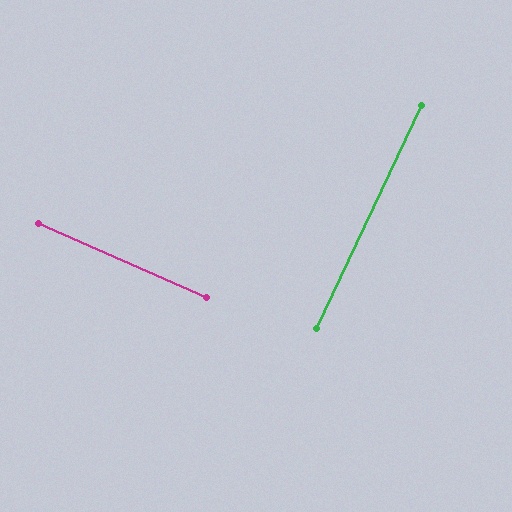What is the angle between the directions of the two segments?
Approximately 89 degrees.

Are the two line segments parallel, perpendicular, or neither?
Perpendicular — they meet at approximately 89°.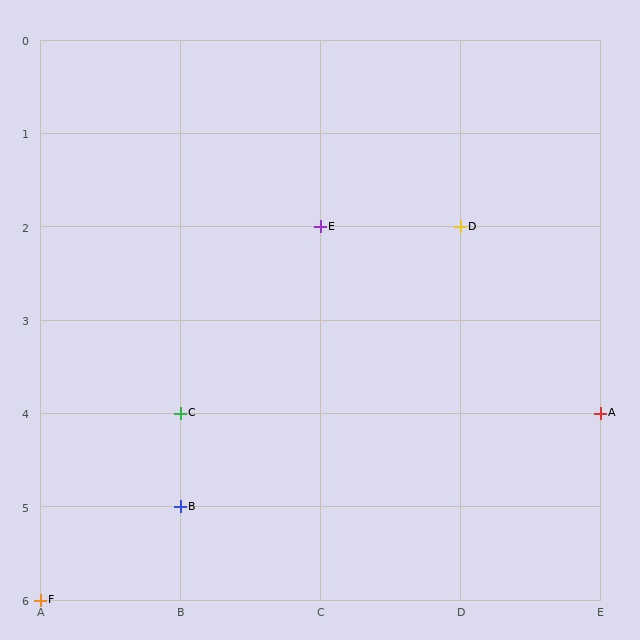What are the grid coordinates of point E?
Point E is at grid coordinates (C, 2).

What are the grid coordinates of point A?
Point A is at grid coordinates (E, 4).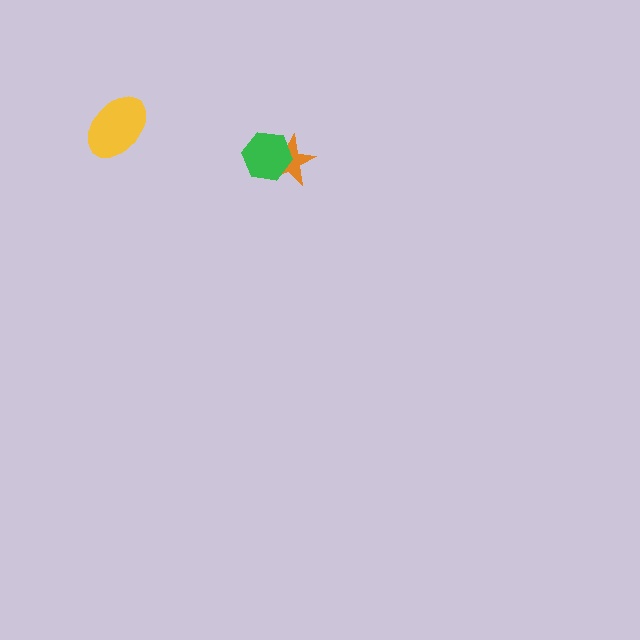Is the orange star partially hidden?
Yes, it is partially covered by another shape.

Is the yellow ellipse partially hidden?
No, no other shape covers it.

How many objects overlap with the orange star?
1 object overlaps with the orange star.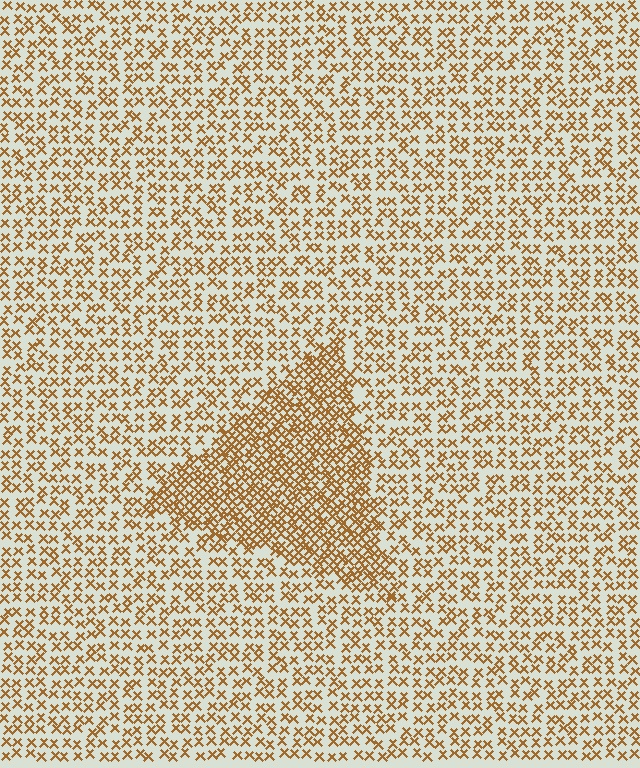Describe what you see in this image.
The image contains small brown elements arranged at two different densities. A triangle-shaped region is visible where the elements are more densely packed than the surrounding area.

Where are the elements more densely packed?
The elements are more densely packed inside the triangle boundary.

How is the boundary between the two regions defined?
The boundary is defined by a change in element density (approximately 2.1x ratio). All elements are the same color, size, and shape.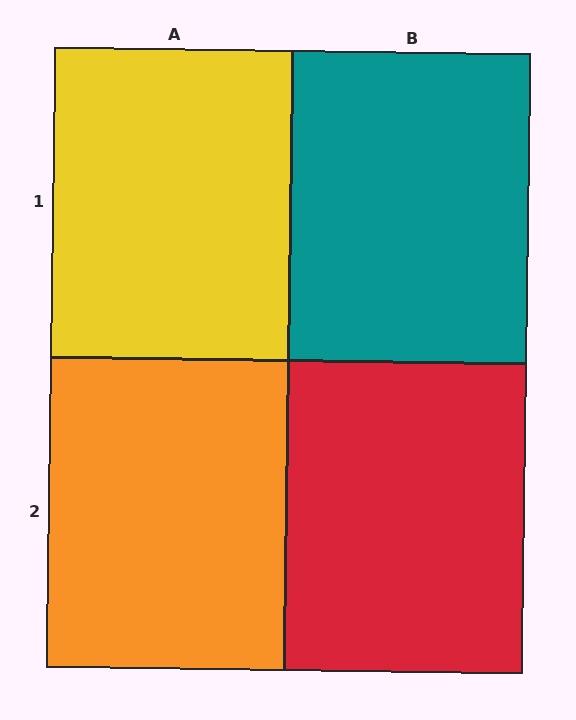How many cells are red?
1 cell is red.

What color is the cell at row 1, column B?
Teal.